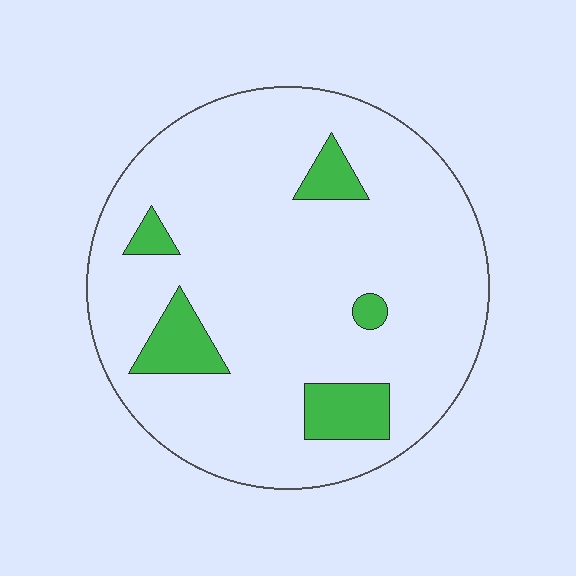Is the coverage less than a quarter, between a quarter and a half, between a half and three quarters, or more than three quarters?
Less than a quarter.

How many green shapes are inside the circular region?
5.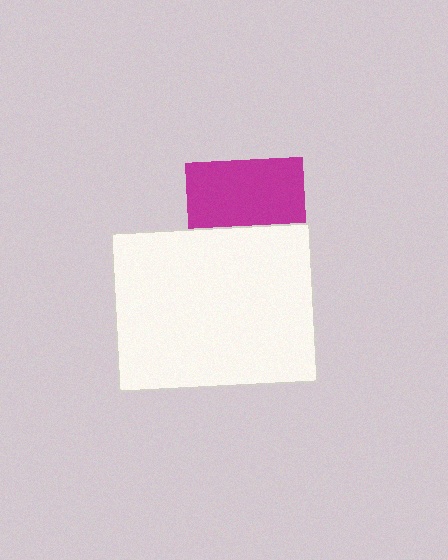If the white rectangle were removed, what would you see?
You would see the complete magenta square.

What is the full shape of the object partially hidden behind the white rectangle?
The partially hidden object is a magenta square.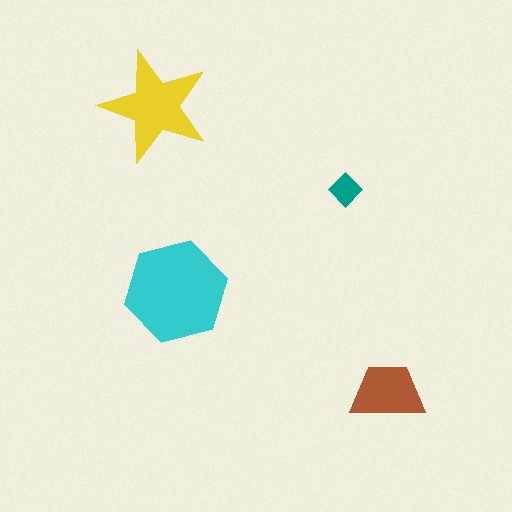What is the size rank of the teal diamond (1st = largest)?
4th.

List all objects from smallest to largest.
The teal diamond, the brown trapezoid, the yellow star, the cyan hexagon.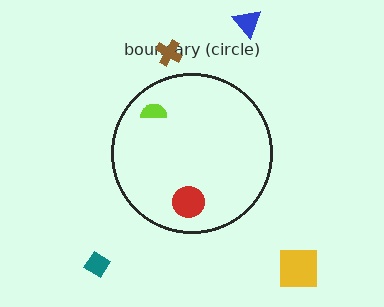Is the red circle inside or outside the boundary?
Inside.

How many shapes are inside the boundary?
2 inside, 4 outside.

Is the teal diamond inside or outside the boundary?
Outside.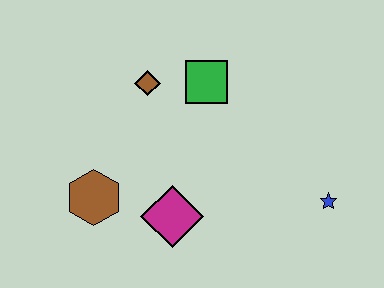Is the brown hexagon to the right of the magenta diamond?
No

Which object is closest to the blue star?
The magenta diamond is closest to the blue star.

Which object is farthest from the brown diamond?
The blue star is farthest from the brown diamond.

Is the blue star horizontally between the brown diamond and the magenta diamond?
No